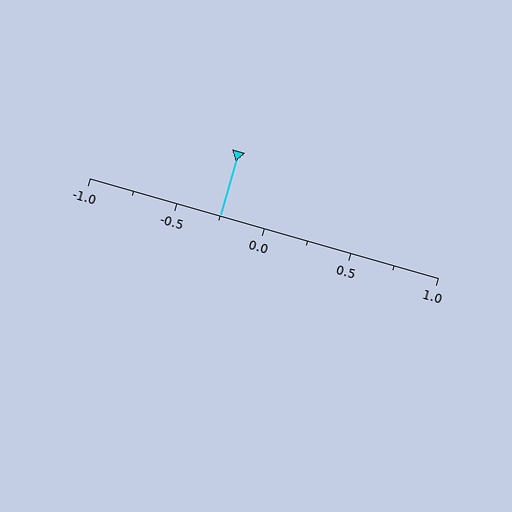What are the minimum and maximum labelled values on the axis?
The axis runs from -1.0 to 1.0.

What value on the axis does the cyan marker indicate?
The marker indicates approximately -0.25.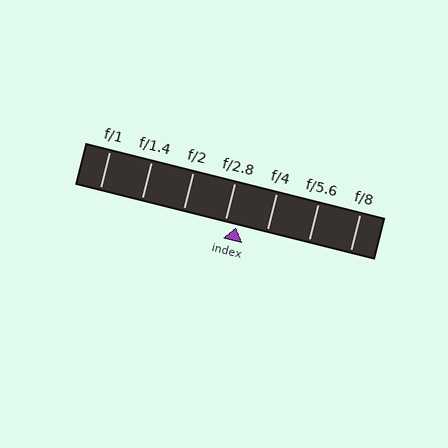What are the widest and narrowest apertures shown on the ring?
The widest aperture shown is f/1 and the narrowest is f/8.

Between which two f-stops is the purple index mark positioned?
The index mark is between f/2.8 and f/4.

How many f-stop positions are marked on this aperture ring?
There are 7 f-stop positions marked.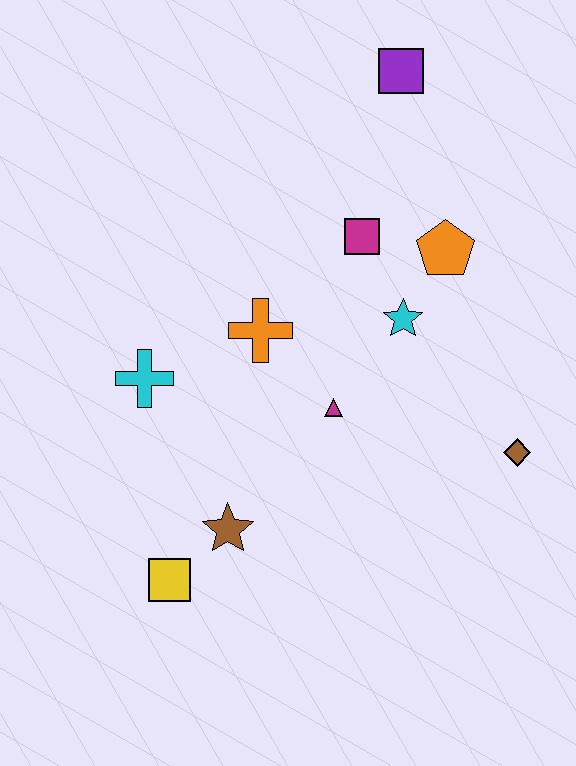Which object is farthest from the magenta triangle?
The purple square is farthest from the magenta triangle.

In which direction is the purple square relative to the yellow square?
The purple square is above the yellow square.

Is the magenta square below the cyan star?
No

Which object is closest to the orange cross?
The magenta triangle is closest to the orange cross.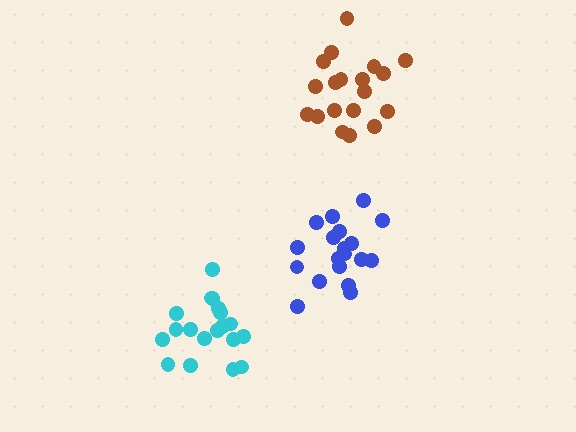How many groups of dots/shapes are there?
There are 3 groups.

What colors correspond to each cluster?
The clusters are colored: blue, brown, cyan.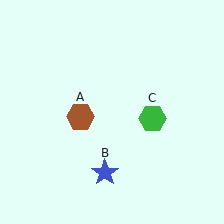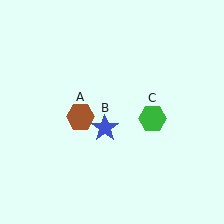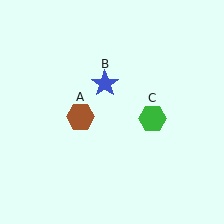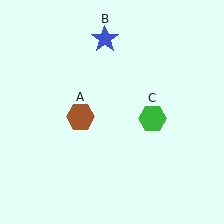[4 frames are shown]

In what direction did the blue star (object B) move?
The blue star (object B) moved up.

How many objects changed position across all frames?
1 object changed position: blue star (object B).